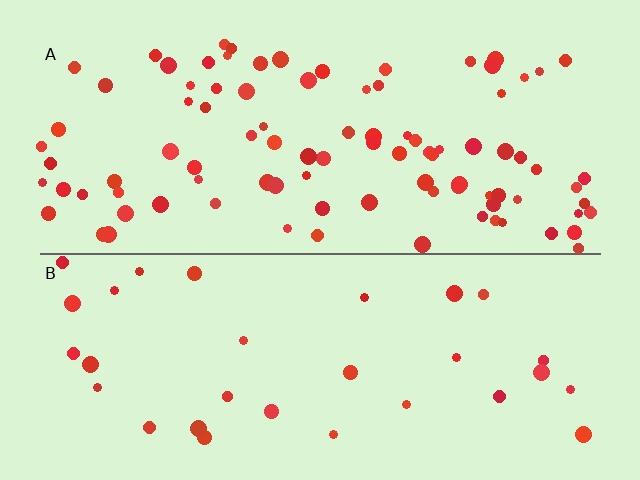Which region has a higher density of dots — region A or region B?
A (the top).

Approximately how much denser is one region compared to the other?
Approximately 2.9× — region A over region B.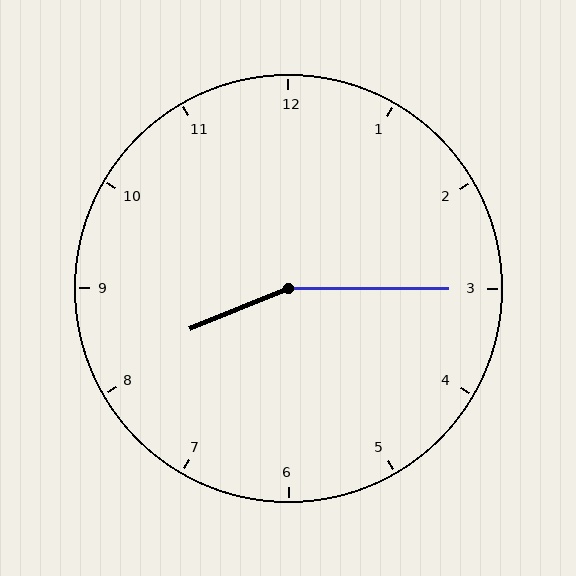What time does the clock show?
8:15.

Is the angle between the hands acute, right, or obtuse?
It is obtuse.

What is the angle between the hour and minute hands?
Approximately 158 degrees.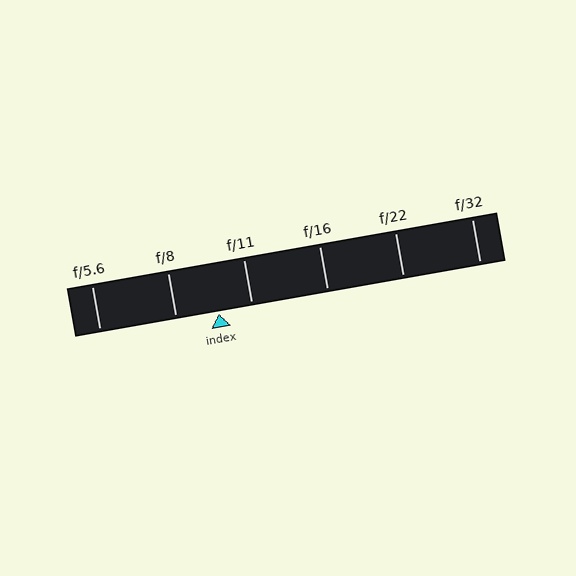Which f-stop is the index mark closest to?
The index mark is closest to f/11.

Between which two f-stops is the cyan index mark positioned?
The index mark is between f/8 and f/11.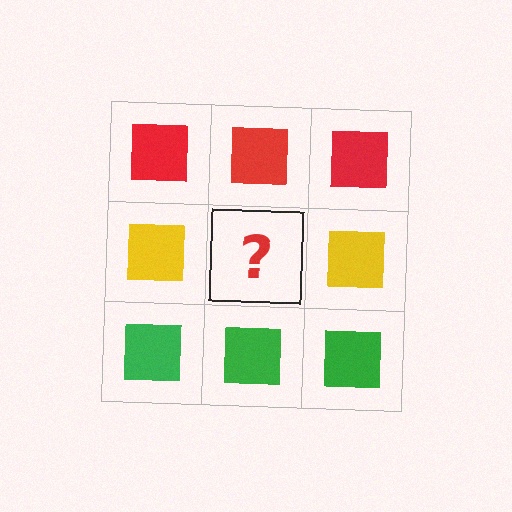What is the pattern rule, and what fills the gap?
The rule is that each row has a consistent color. The gap should be filled with a yellow square.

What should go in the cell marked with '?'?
The missing cell should contain a yellow square.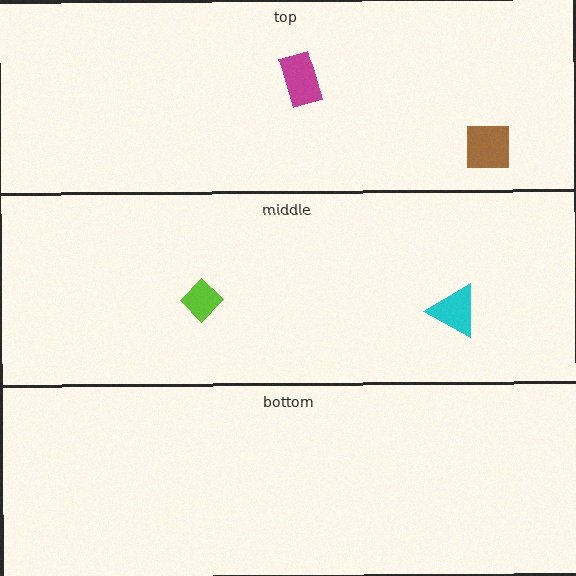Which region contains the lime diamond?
The middle region.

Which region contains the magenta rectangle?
The top region.